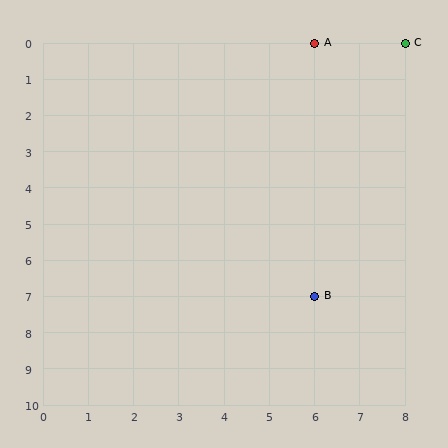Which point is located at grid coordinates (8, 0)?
Point C is at (8, 0).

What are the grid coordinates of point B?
Point B is at grid coordinates (6, 7).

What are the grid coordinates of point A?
Point A is at grid coordinates (6, 0).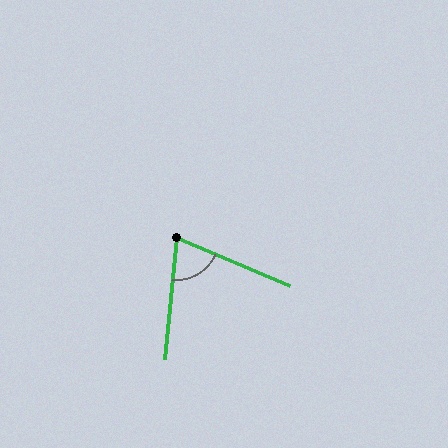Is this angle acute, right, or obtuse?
It is acute.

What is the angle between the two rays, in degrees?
Approximately 73 degrees.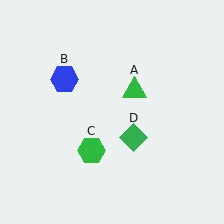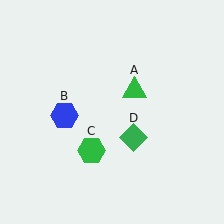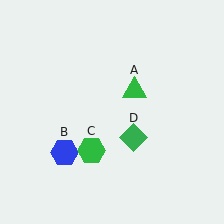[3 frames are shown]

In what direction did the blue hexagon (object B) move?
The blue hexagon (object B) moved down.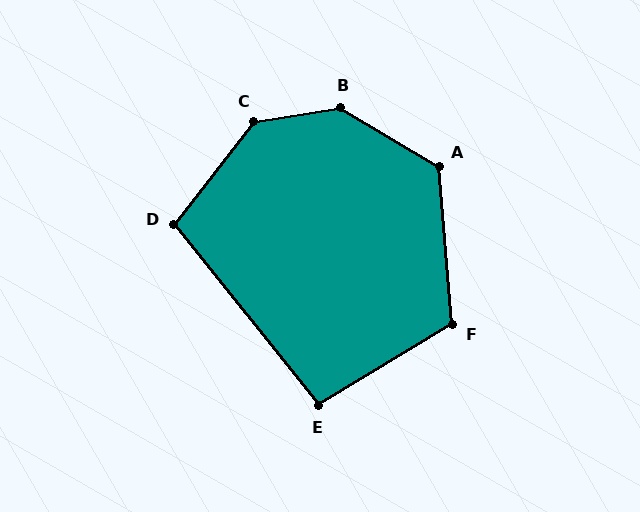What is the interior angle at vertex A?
Approximately 125 degrees (obtuse).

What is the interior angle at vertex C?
Approximately 137 degrees (obtuse).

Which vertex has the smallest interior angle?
E, at approximately 98 degrees.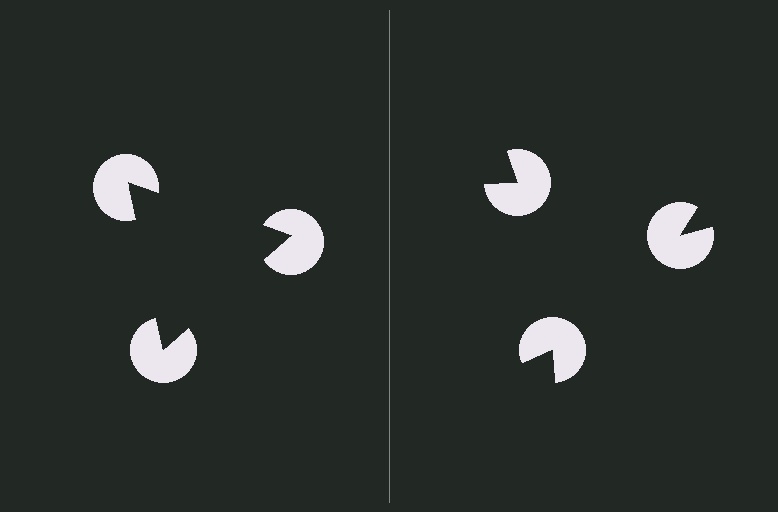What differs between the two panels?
The pac-man discs are positioned identically on both sides; only the wedge orientations differ. On the left they align to a triangle; on the right they are misaligned.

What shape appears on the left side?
An illusory triangle.